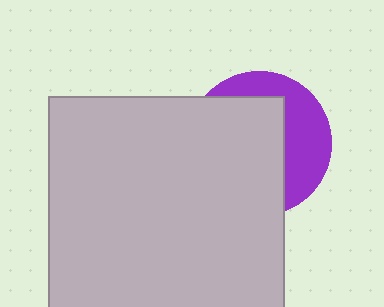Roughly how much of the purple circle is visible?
A small part of it is visible (roughly 37%).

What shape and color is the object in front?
The object in front is a light gray rectangle.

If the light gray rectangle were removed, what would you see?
You would see the complete purple circle.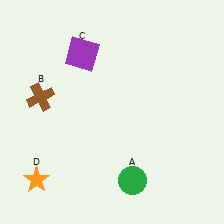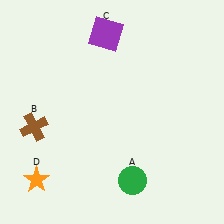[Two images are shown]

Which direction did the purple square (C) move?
The purple square (C) moved right.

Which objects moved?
The objects that moved are: the brown cross (B), the purple square (C).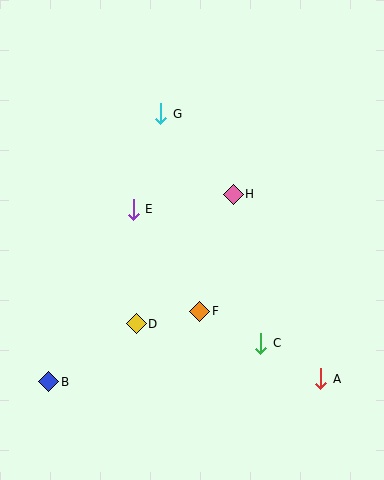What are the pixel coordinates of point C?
Point C is at (261, 343).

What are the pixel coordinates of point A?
Point A is at (320, 379).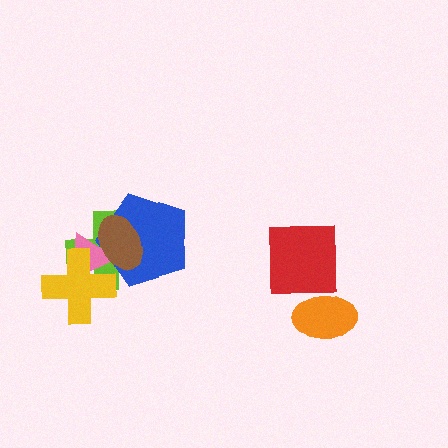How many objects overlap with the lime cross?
4 objects overlap with the lime cross.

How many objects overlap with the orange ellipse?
0 objects overlap with the orange ellipse.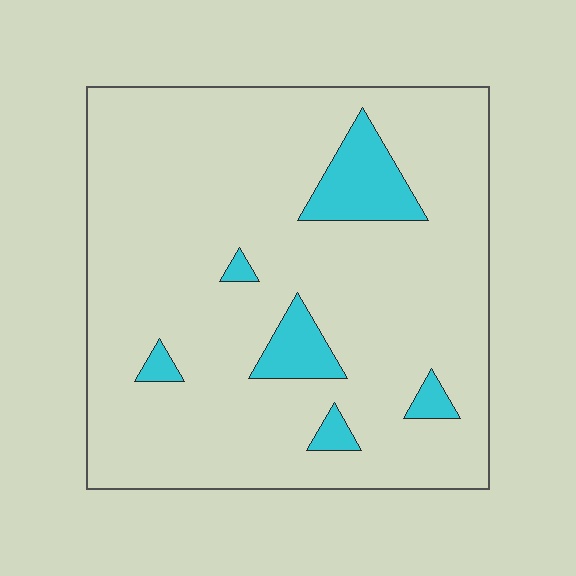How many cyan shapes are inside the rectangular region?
6.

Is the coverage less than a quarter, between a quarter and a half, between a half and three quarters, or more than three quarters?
Less than a quarter.